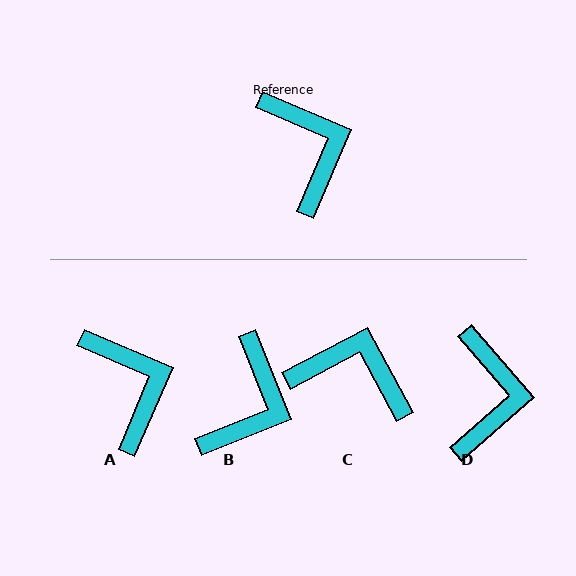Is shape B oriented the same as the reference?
No, it is off by about 45 degrees.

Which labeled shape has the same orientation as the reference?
A.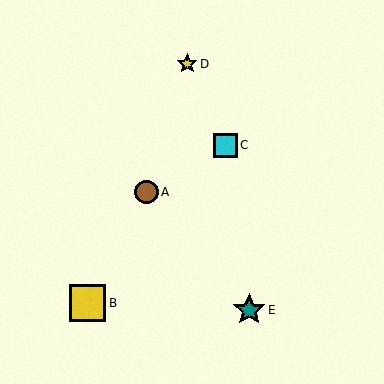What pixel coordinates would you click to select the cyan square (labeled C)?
Click at (225, 145) to select the cyan square C.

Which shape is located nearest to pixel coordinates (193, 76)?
The yellow star (labeled D) at (187, 64) is nearest to that location.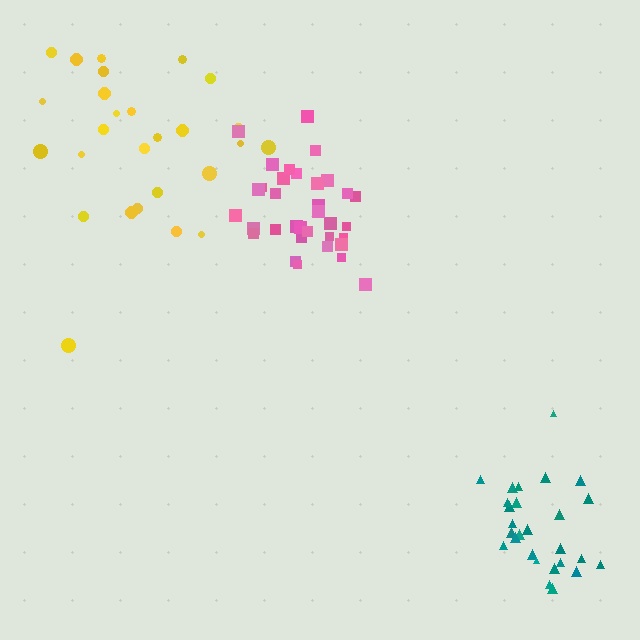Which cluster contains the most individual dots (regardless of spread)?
Pink (34).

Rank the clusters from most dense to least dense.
pink, teal, yellow.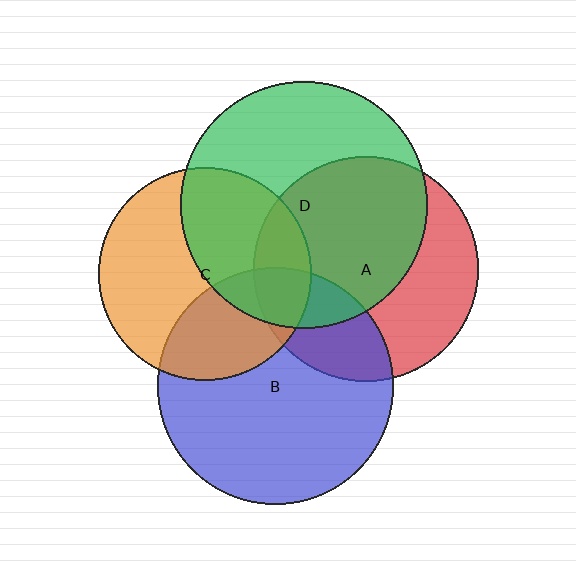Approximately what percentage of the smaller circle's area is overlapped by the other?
Approximately 25%.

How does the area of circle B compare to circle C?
Approximately 1.2 times.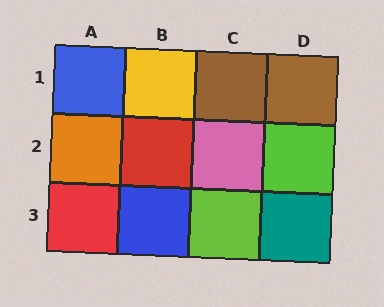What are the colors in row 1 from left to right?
Blue, yellow, brown, brown.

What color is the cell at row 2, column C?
Pink.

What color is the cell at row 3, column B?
Blue.